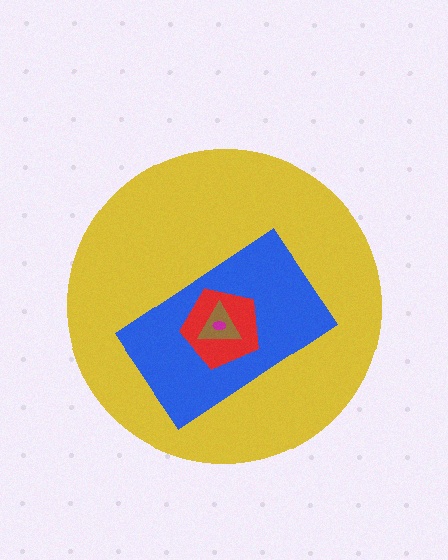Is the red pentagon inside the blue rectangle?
Yes.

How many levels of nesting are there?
5.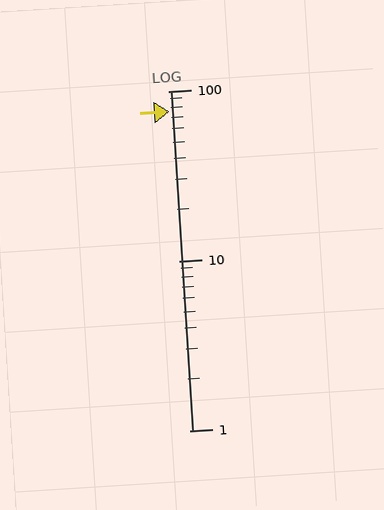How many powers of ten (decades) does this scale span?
The scale spans 2 decades, from 1 to 100.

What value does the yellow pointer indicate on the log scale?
The pointer indicates approximately 76.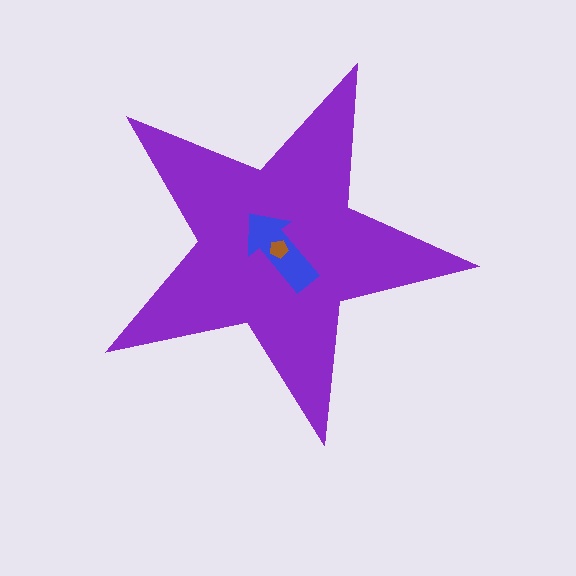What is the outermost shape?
The purple star.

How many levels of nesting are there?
3.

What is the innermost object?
The brown pentagon.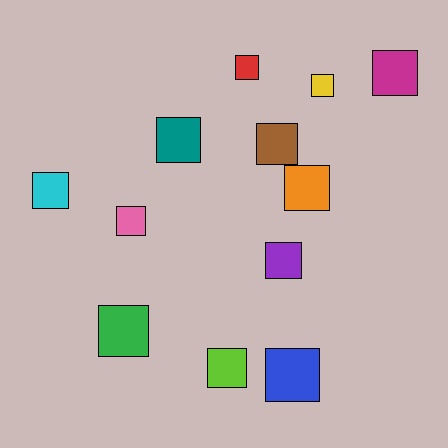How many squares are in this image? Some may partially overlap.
There are 12 squares.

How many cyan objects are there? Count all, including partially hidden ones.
There is 1 cyan object.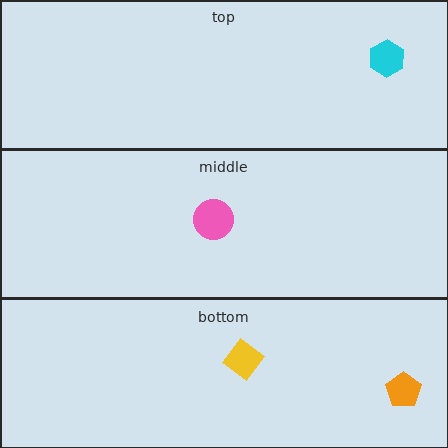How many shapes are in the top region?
1.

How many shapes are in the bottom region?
2.